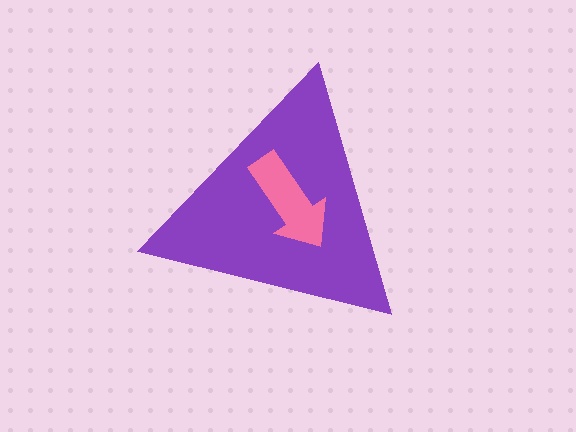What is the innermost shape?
The pink arrow.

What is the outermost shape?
The purple triangle.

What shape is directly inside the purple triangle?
The pink arrow.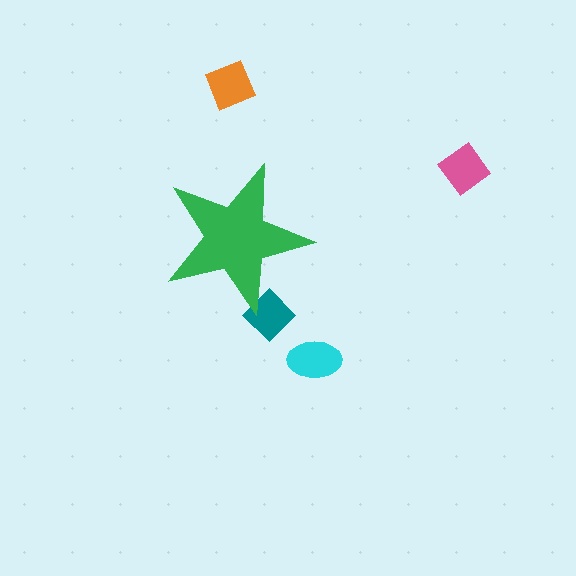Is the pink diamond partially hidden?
No, the pink diamond is fully visible.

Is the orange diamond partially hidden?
No, the orange diamond is fully visible.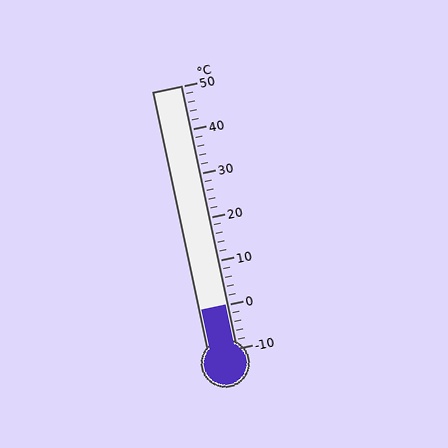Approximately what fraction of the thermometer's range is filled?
The thermometer is filled to approximately 15% of its range.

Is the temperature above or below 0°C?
The temperature is at 0°C.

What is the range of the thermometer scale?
The thermometer scale ranges from -10°C to 50°C.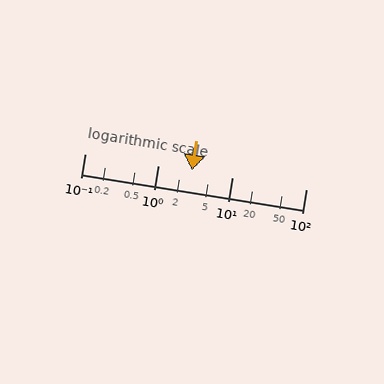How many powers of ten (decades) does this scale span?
The scale spans 3 decades, from 0.1 to 100.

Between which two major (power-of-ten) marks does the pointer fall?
The pointer is between 1 and 10.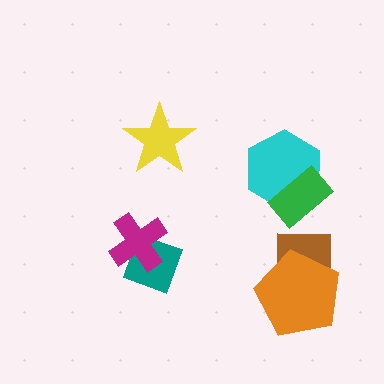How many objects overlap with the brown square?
1 object overlaps with the brown square.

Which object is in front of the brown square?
The orange pentagon is in front of the brown square.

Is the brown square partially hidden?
Yes, it is partially covered by another shape.